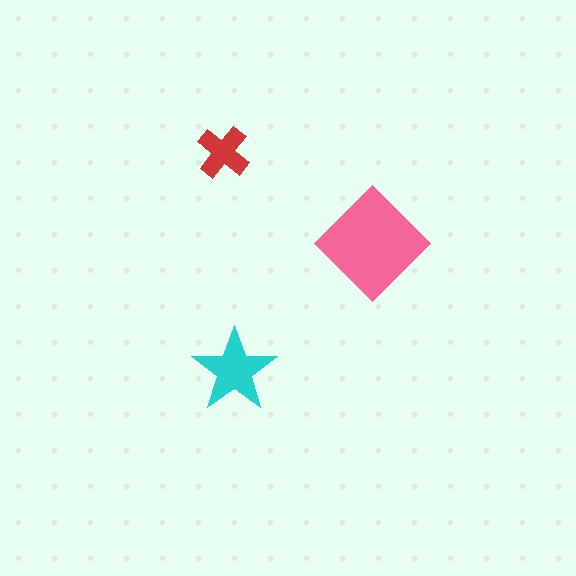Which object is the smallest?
The red cross.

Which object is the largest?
The pink diamond.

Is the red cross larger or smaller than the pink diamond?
Smaller.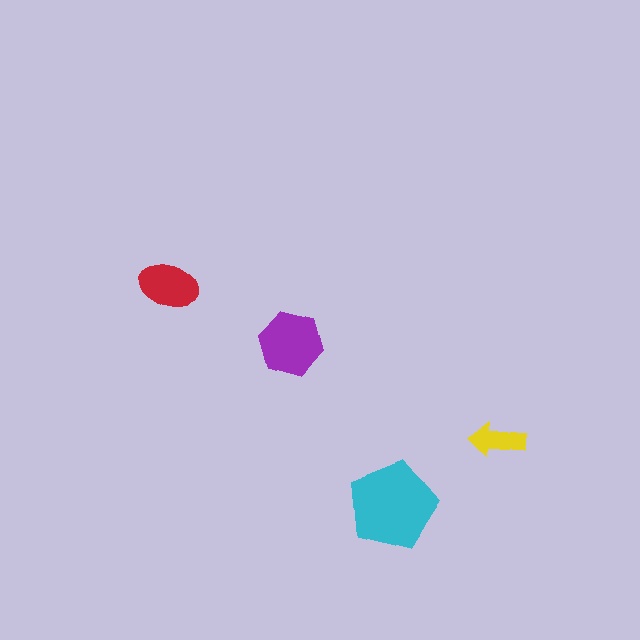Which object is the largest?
The cyan pentagon.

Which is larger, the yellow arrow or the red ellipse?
The red ellipse.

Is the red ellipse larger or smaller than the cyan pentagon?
Smaller.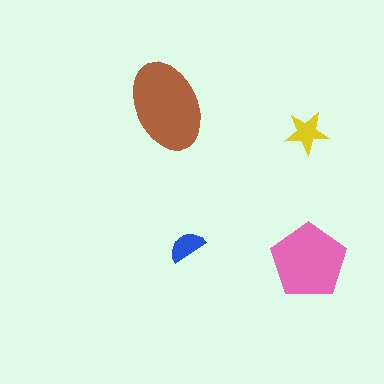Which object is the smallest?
The blue semicircle.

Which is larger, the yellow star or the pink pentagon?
The pink pentagon.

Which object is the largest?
The brown ellipse.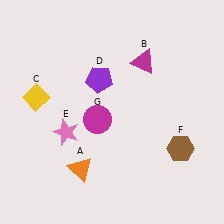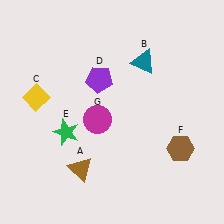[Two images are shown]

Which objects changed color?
A changed from orange to brown. B changed from magenta to teal. E changed from pink to green.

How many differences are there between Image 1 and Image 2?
There are 3 differences between the two images.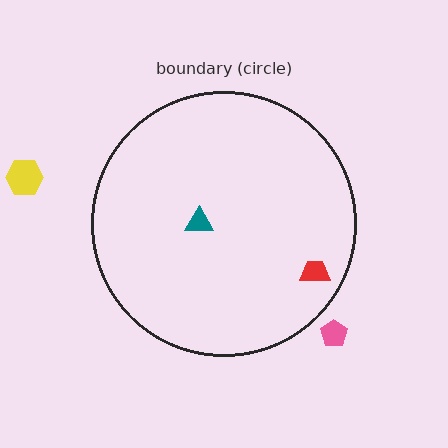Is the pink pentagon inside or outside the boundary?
Outside.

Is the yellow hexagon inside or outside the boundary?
Outside.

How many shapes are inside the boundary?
2 inside, 2 outside.